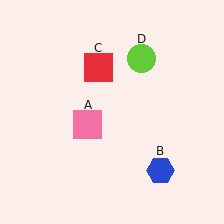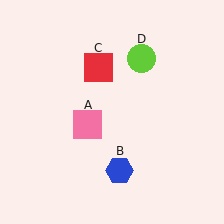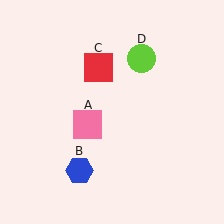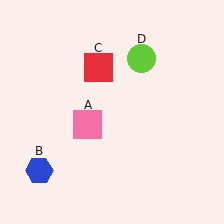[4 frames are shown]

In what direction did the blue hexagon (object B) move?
The blue hexagon (object B) moved left.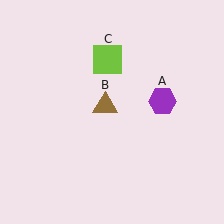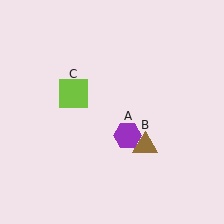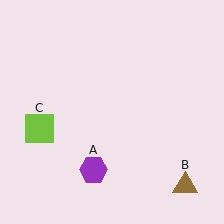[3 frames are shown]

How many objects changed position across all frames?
3 objects changed position: purple hexagon (object A), brown triangle (object B), lime square (object C).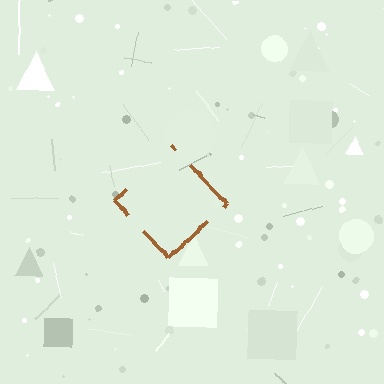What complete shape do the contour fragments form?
The contour fragments form a diamond.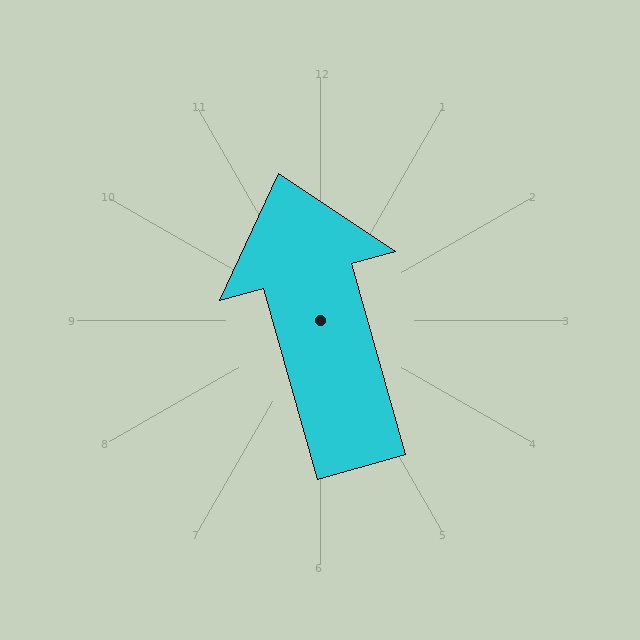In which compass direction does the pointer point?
North.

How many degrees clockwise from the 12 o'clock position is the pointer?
Approximately 344 degrees.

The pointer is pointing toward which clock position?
Roughly 11 o'clock.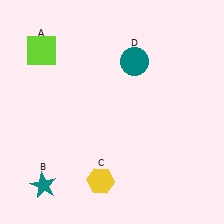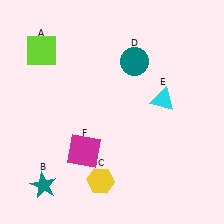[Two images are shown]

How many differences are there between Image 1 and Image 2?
There are 2 differences between the two images.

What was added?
A cyan triangle (E), a magenta square (F) were added in Image 2.